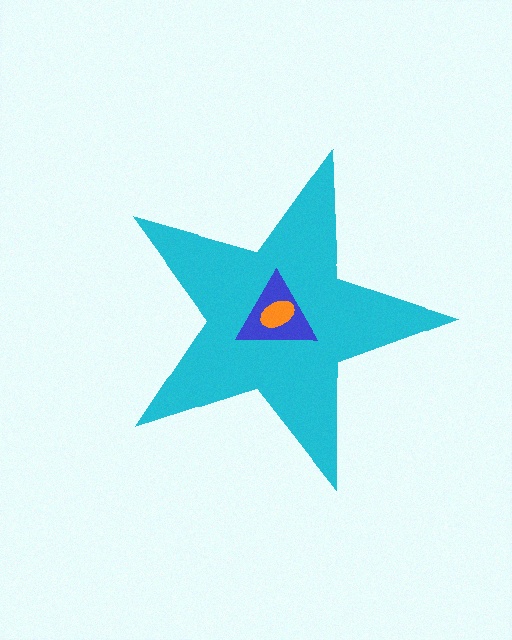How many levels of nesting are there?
3.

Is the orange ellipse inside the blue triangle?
Yes.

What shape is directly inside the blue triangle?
The orange ellipse.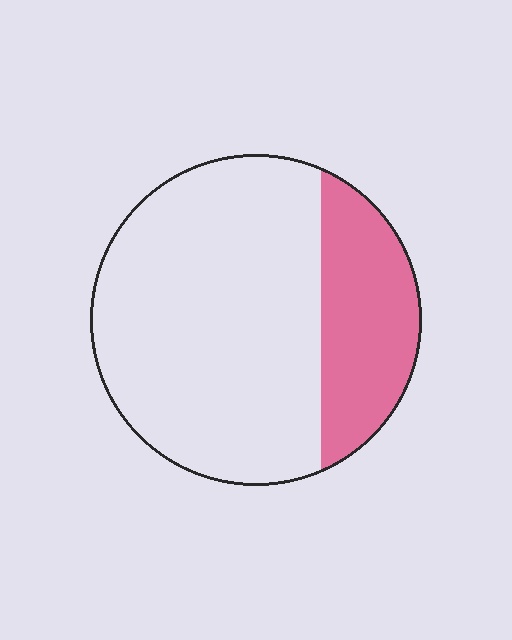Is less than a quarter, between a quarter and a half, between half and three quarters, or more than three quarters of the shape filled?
Between a quarter and a half.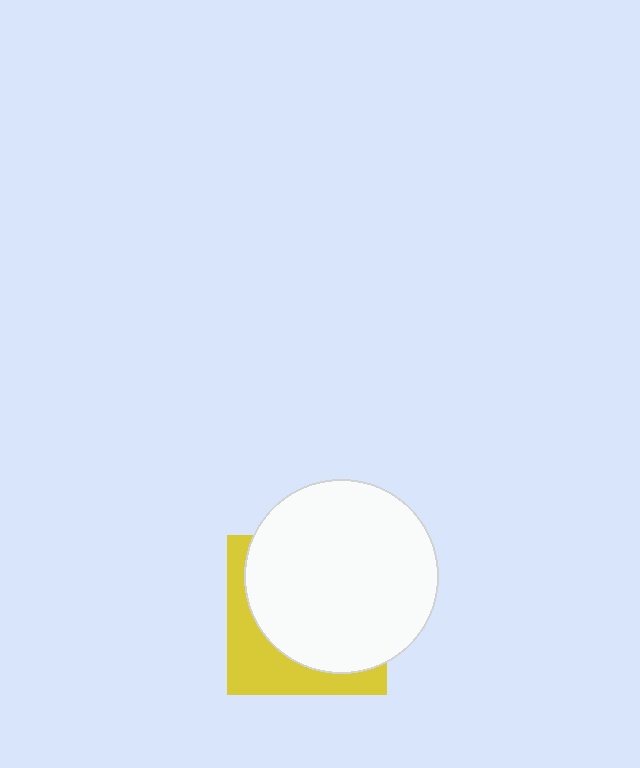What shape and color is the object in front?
The object in front is a white circle.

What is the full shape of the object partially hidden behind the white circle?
The partially hidden object is a yellow square.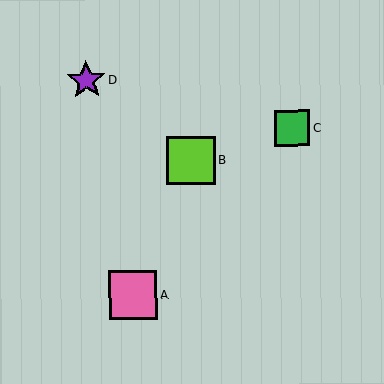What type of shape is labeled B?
Shape B is a lime square.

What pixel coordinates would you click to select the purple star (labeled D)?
Click at (86, 80) to select the purple star D.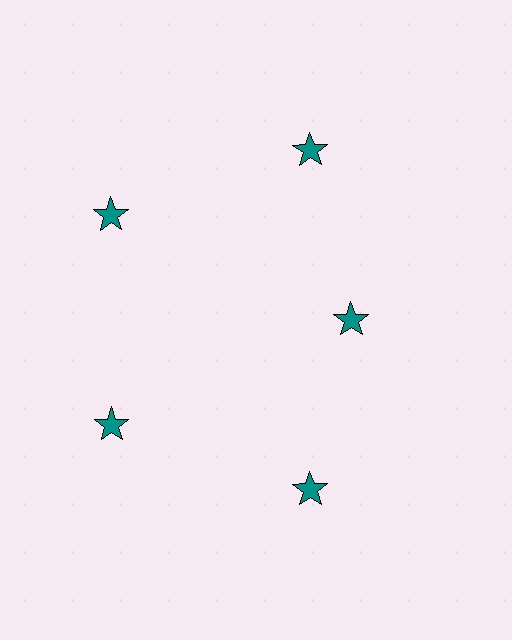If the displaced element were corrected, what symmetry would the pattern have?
It would have 5-fold rotational symmetry — the pattern would map onto itself every 72 degrees.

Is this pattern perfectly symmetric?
No. The 5 teal stars are arranged in a ring, but one element near the 3 o'clock position is pulled inward toward the center, breaking the 5-fold rotational symmetry.